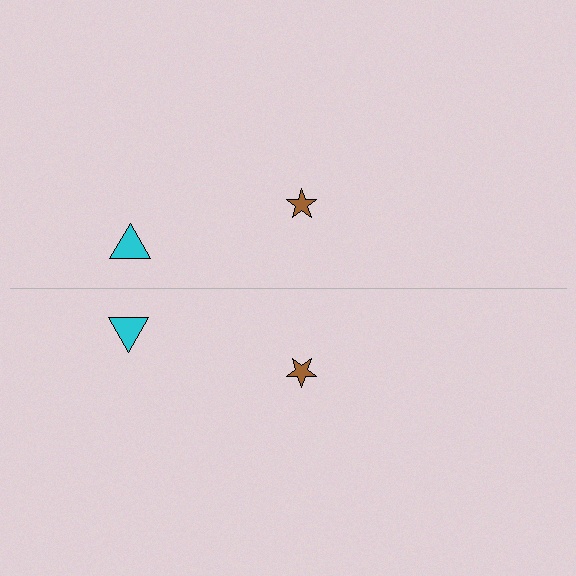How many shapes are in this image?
There are 4 shapes in this image.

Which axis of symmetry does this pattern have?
The pattern has a horizontal axis of symmetry running through the center of the image.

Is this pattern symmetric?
Yes, this pattern has bilateral (reflection) symmetry.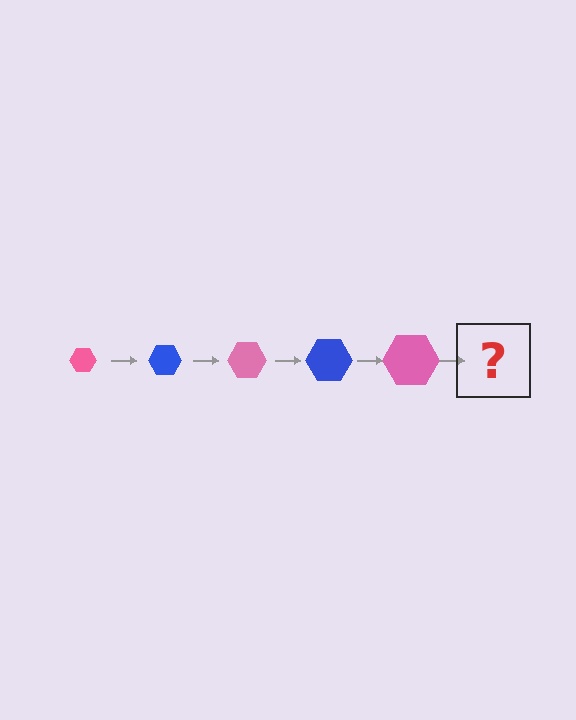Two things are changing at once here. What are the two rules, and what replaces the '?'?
The two rules are that the hexagon grows larger each step and the color cycles through pink and blue. The '?' should be a blue hexagon, larger than the previous one.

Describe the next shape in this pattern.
It should be a blue hexagon, larger than the previous one.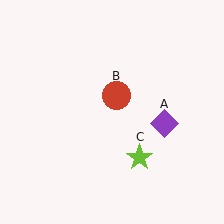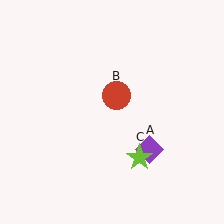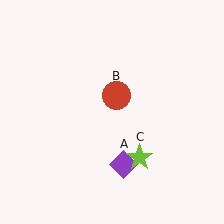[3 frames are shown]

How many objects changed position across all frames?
1 object changed position: purple diamond (object A).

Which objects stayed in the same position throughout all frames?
Red circle (object B) and lime star (object C) remained stationary.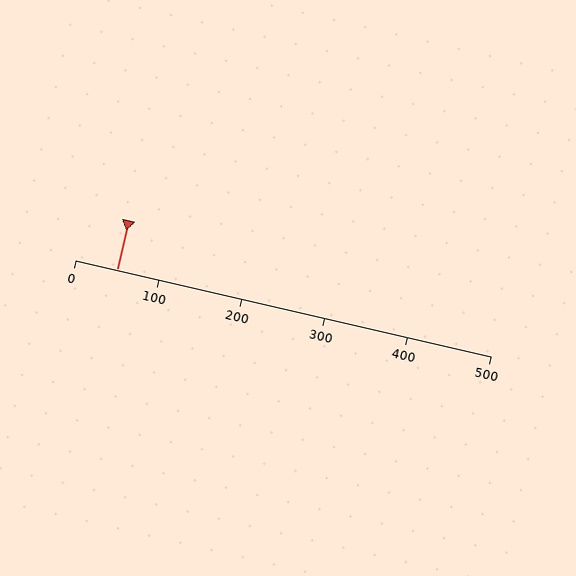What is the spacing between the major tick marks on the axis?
The major ticks are spaced 100 apart.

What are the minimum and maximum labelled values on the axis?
The axis runs from 0 to 500.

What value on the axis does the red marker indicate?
The marker indicates approximately 50.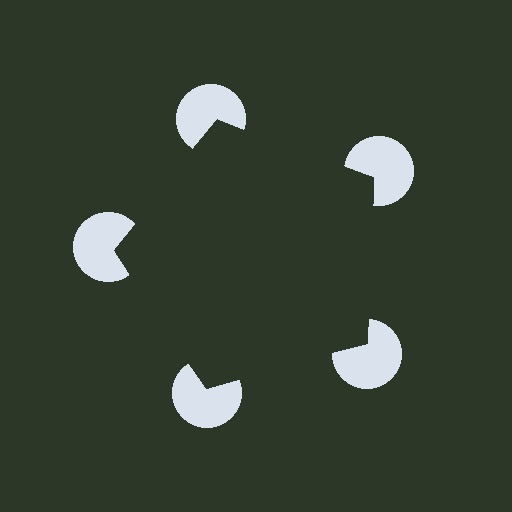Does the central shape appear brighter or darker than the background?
It typically appears slightly darker than the background, even though no actual brightness change is drawn.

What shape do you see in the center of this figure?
An illusory pentagon — its edges are inferred from the aligned wedge cuts in the pac-man discs, not physically drawn.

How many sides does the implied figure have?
5 sides.